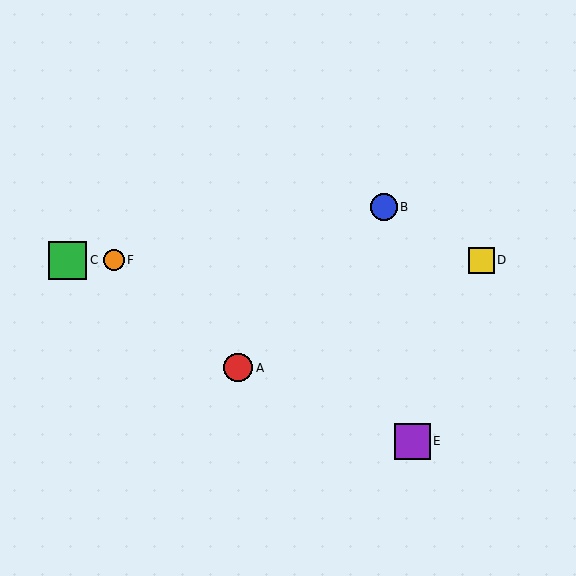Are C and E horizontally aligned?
No, C is at y≈260 and E is at y≈441.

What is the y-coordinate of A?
Object A is at y≈368.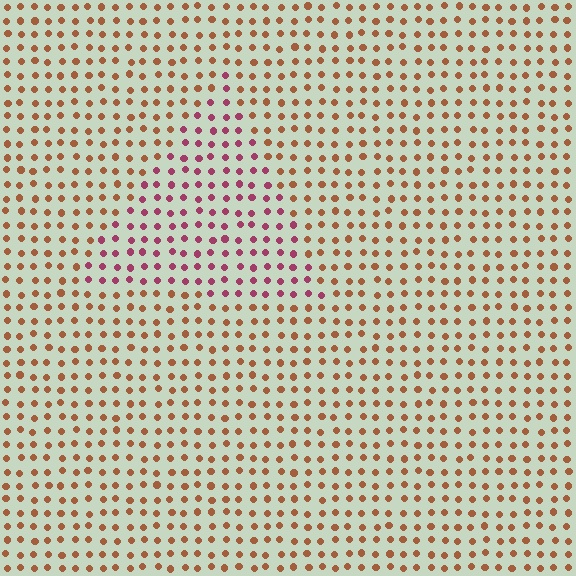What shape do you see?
I see a triangle.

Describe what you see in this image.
The image is filled with small brown elements in a uniform arrangement. A triangle-shaped region is visible where the elements are tinted to a slightly different hue, forming a subtle color boundary.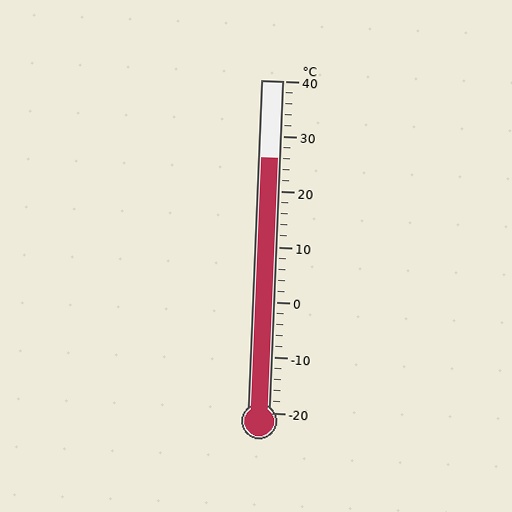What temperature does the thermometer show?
The thermometer shows approximately 26°C.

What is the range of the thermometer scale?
The thermometer scale ranges from -20°C to 40°C.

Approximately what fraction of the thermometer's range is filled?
The thermometer is filled to approximately 75% of its range.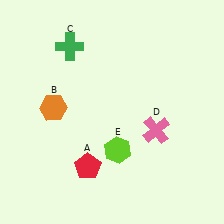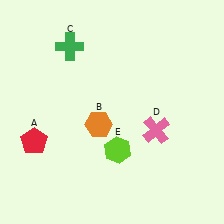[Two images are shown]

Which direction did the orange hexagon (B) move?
The orange hexagon (B) moved right.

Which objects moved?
The objects that moved are: the red pentagon (A), the orange hexagon (B).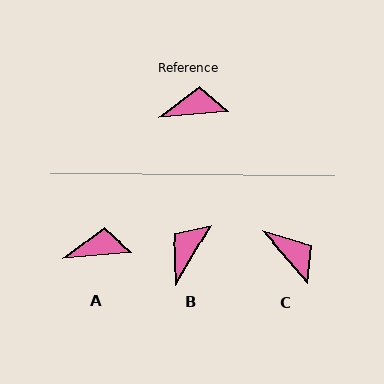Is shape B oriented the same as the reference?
No, it is off by about 54 degrees.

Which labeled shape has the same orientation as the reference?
A.